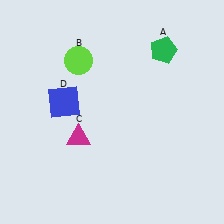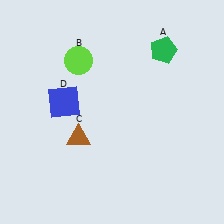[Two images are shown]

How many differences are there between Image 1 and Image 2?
There is 1 difference between the two images.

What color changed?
The triangle (C) changed from magenta in Image 1 to brown in Image 2.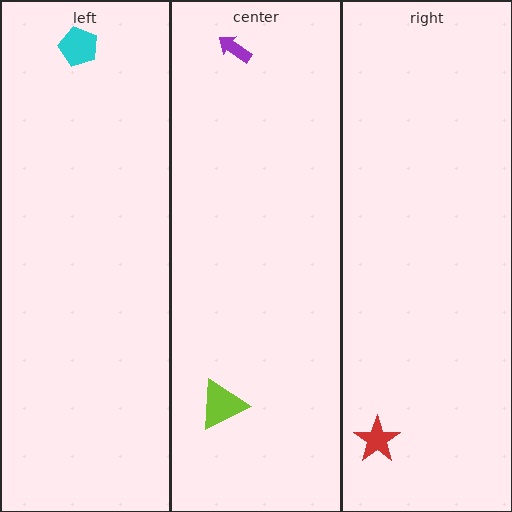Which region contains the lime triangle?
The center region.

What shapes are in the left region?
The cyan pentagon.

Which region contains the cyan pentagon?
The left region.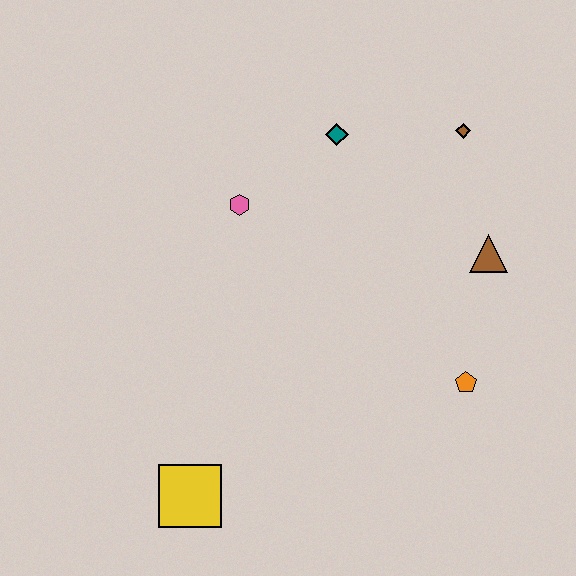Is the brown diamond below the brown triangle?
No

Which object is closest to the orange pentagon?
The brown triangle is closest to the orange pentagon.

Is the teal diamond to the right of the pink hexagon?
Yes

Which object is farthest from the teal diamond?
The yellow square is farthest from the teal diamond.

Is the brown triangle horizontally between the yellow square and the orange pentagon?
No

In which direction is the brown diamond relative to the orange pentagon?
The brown diamond is above the orange pentagon.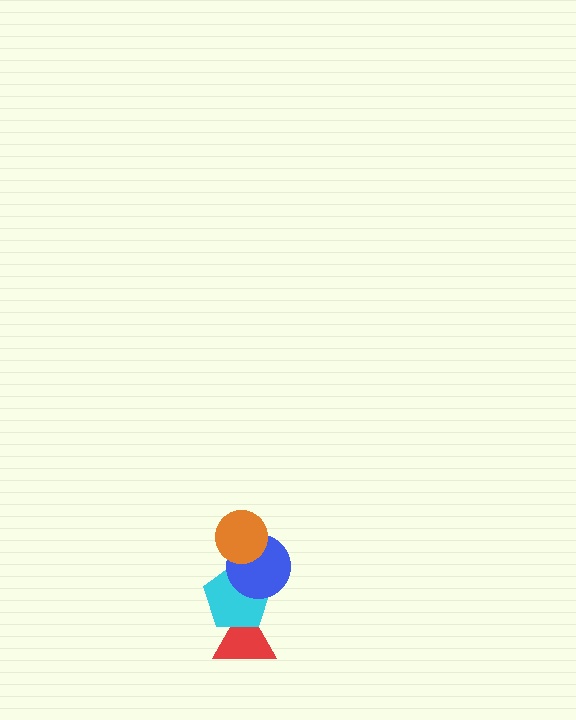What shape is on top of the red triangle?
The cyan pentagon is on top of the red triangle.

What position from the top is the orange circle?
The orange circle is 1st from the top.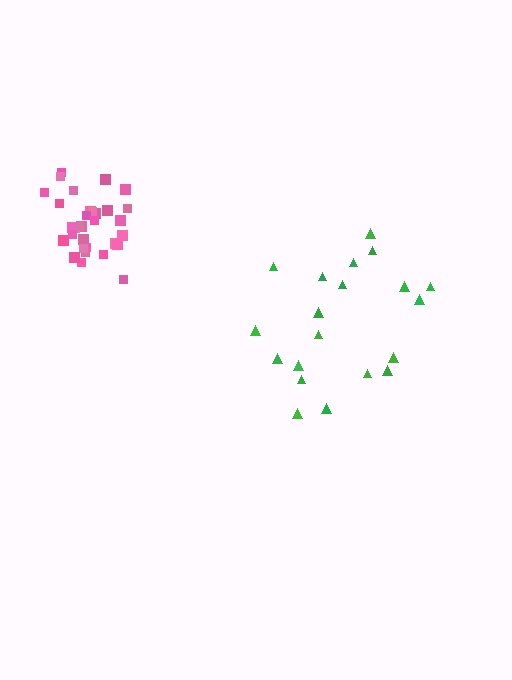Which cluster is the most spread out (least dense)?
Green.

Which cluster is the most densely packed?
Pink.